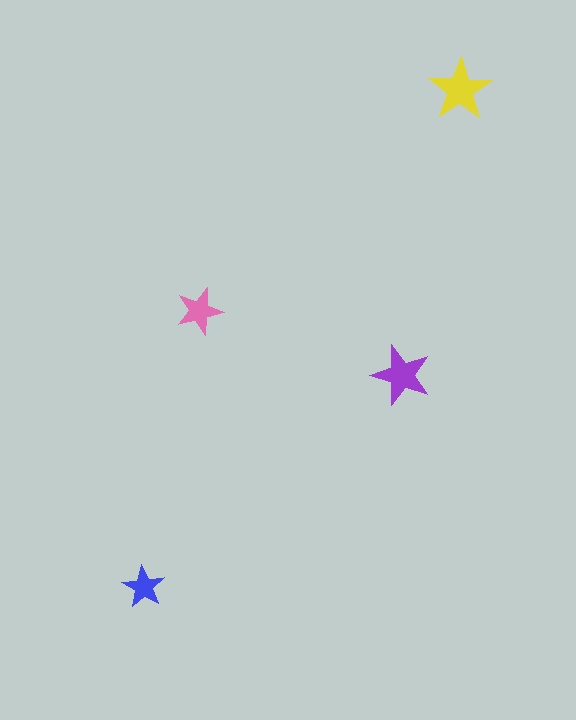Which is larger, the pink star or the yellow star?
The yellow one.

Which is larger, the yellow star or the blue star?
The yellow one.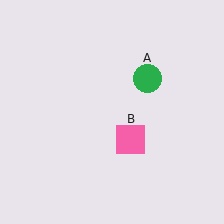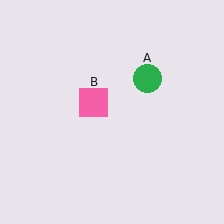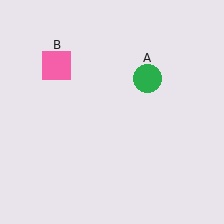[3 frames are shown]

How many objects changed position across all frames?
1 object changed position: pink square (object B).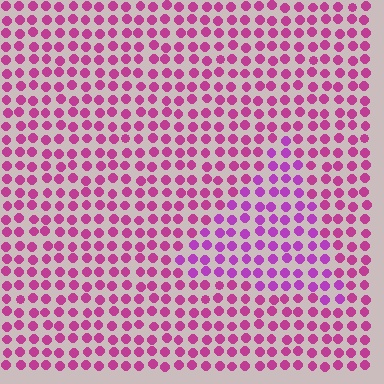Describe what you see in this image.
The image is filled with small magenta elements in a uniform arrangement. A triangle-shaped region is visible where the elements are tinted to a slightly different hue, forming a subtle color boundary.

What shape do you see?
I see a triangle.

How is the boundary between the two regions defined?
The boundary is defined purely by a slight shift in hue (about 25 degrees). Spacing, size, and orientation are identical on both sides.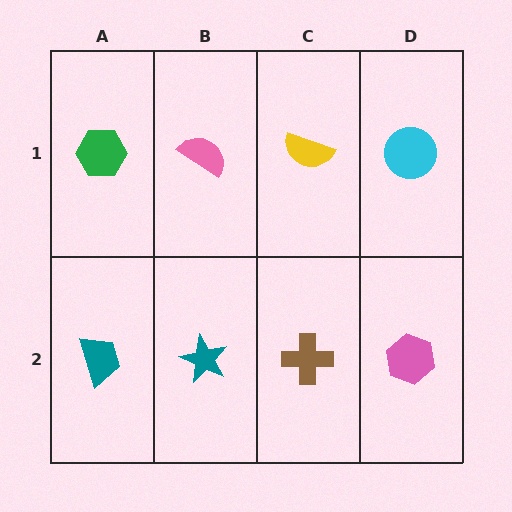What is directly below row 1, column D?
A pink hexagon.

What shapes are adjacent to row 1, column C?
A brown cross (row 2, column C), a pink semicircle (row 1, column B), a cyan circle (row 1, column D).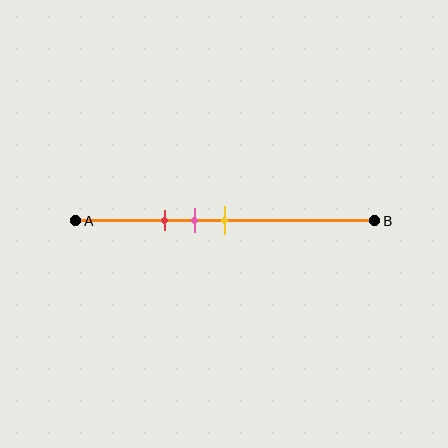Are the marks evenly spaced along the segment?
Yes, the marks are approximately evenly spaced.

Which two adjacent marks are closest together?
The pink and yellow marks are the closest adjacent pair.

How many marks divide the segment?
There are 3 marks dividing the segment.